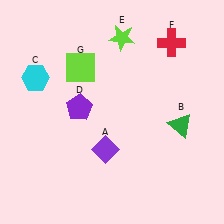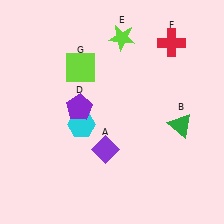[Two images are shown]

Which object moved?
The cyan hexagon (C) moved down.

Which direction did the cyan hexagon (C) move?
The cyan hexagon (C) moved down.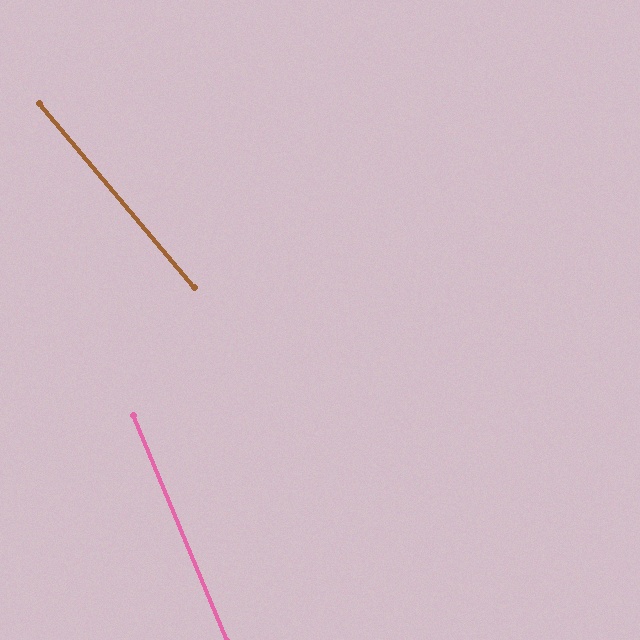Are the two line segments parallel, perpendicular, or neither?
Neither parallel nor perpendicular — they differ by about 17°.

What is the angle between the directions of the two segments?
Approximately 17 degrees.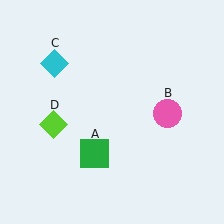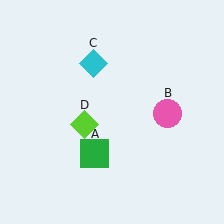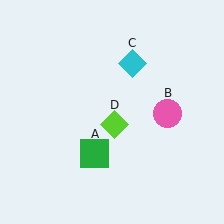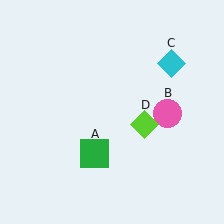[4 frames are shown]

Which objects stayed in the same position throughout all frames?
Green square (object A) and pink circle (object B) remained stationary.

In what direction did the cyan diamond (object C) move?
The cyan diamond (object C) moved right.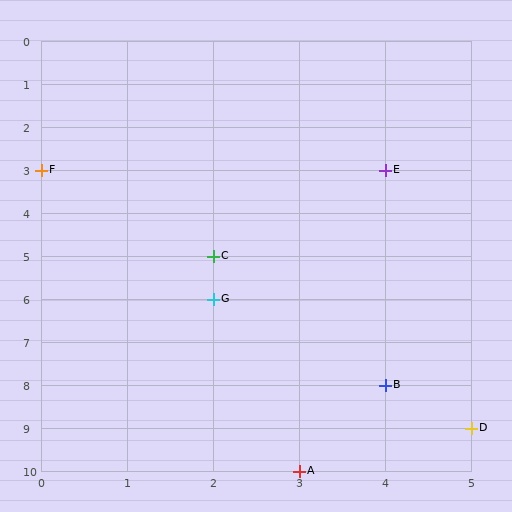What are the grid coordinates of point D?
Point D is at grid coordinates (5, 9).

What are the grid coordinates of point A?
Point A is at grid coordinates (3, 10).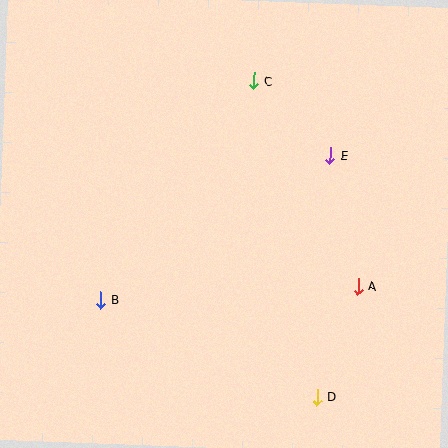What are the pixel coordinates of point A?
Point A is at (358, 286).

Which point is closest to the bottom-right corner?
Point D is closest to the bottom-right corner.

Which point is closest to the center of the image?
Point E at (330, 155) is closest to the center.